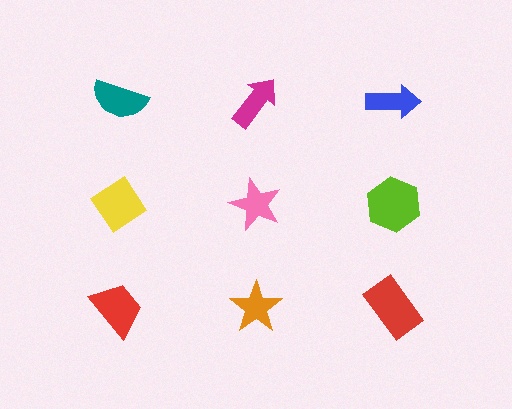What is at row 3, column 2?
An orange star.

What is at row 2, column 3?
A lime hexagon.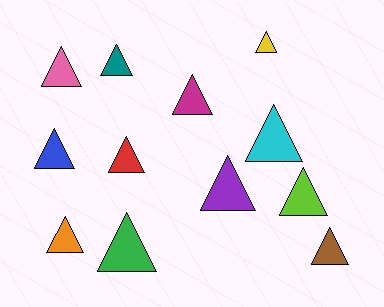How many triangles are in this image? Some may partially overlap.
There are 12 triangles.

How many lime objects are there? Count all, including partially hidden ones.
There is 1 lime object.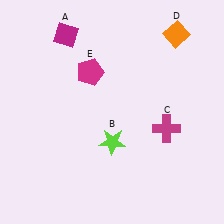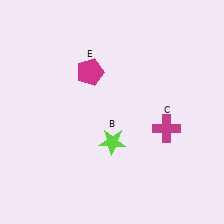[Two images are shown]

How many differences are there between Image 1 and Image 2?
There are 2 differences between the two images.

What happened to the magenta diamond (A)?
The magenta diamond (A) was removed in Image 2. It was in the top-left area of Image 1.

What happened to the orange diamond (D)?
The orange diamond (D) was removed in Image 2. It was in the top-right area of Image 1.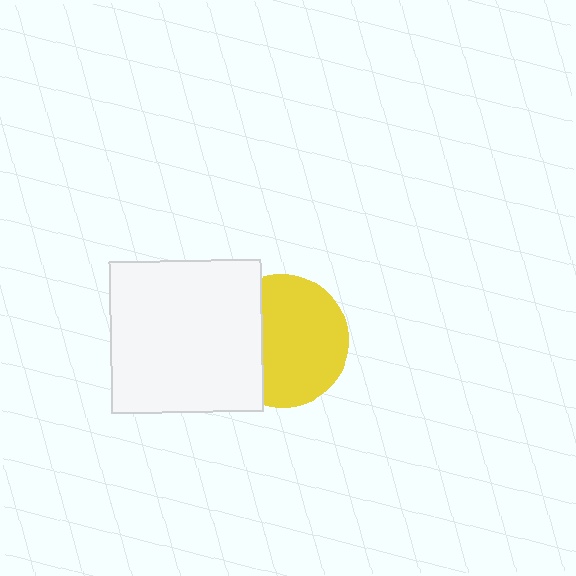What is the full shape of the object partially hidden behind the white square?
The partially hidden object is a yellow circle.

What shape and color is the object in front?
The object in front is a white square.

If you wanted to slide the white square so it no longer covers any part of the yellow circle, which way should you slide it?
Slide it left — that is the most direct way to separate the two shapes.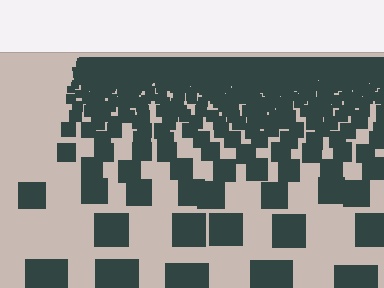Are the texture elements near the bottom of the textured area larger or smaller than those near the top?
Larger. Near the bottom, elements are closer to the viewer and appear at a bigger on-screen size.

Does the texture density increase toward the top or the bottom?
Density increases toward the top.